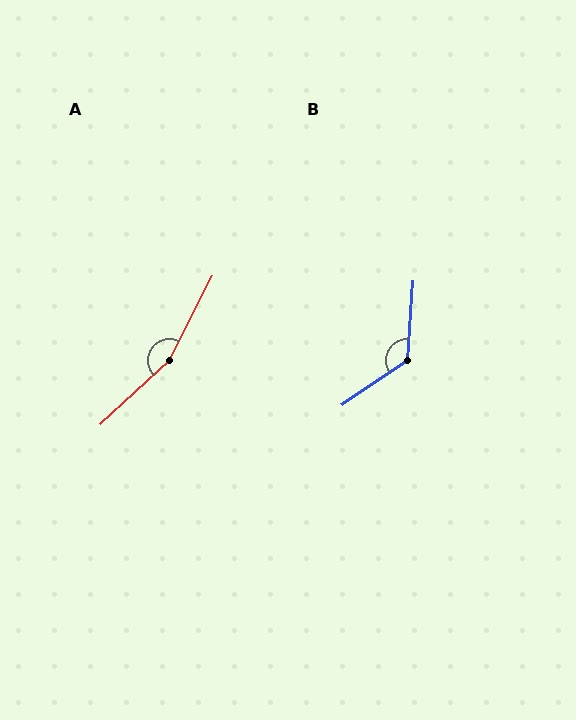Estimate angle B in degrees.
Approximately 128 degrees.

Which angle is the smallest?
B, at approximately 128 degrees.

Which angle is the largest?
A, at approximately 160 degrees.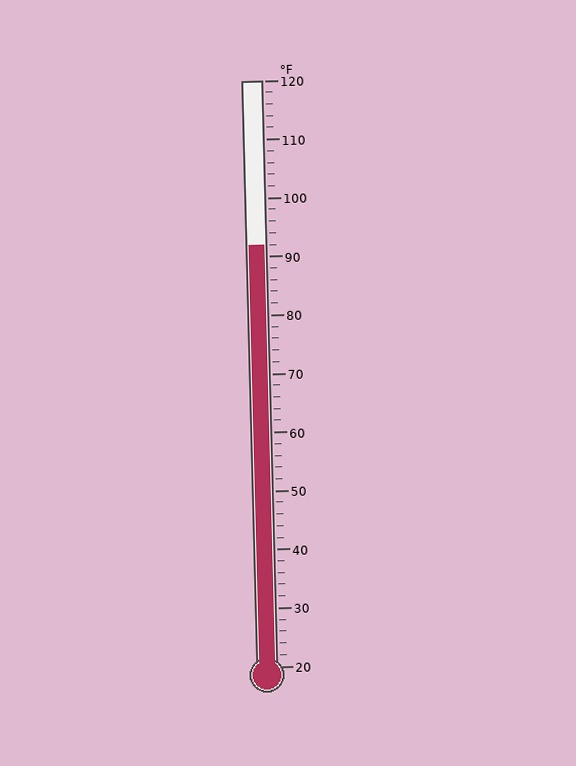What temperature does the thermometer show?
The thermometer shows approximately 92°F.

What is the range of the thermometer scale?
The thermometer scale ranges from 20°F to 120°F.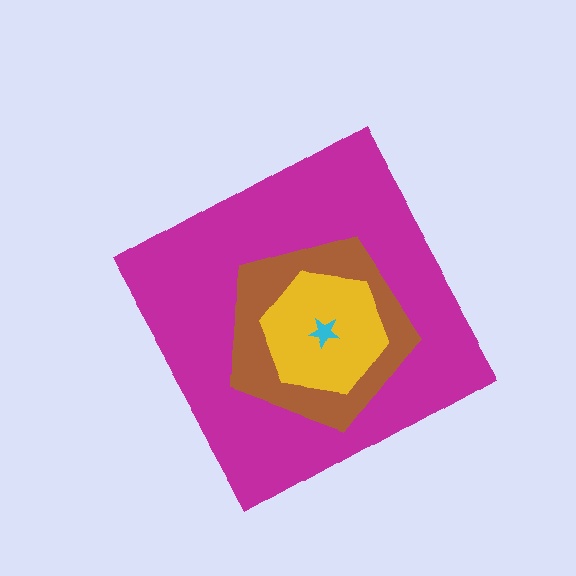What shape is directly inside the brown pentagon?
The yellow hexagon.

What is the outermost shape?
The magenta diamond.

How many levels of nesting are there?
4.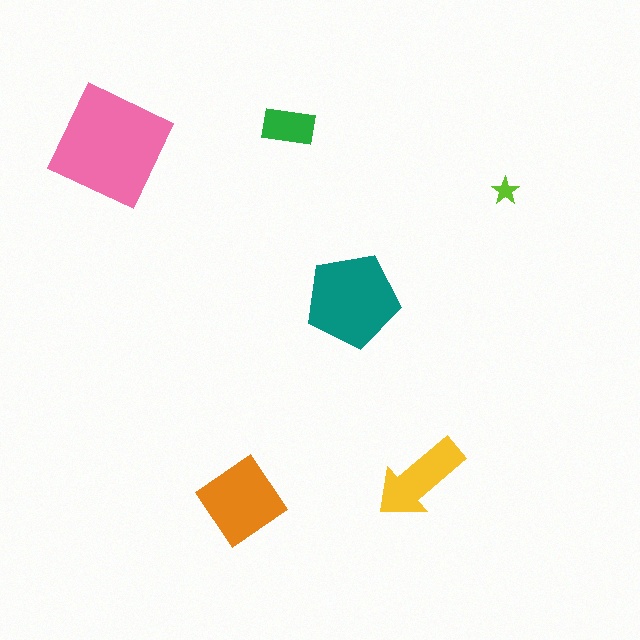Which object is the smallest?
The lime star.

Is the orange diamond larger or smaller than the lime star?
Larger.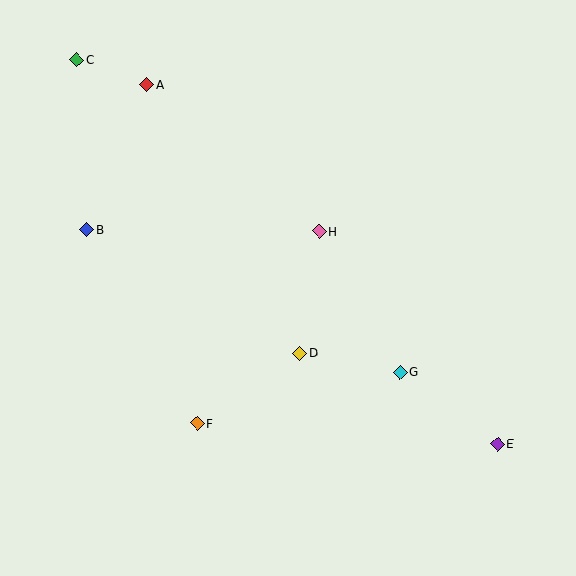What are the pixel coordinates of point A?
Point A is at (147, 84).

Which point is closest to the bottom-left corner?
Point F is closest to the bottom-left corner.